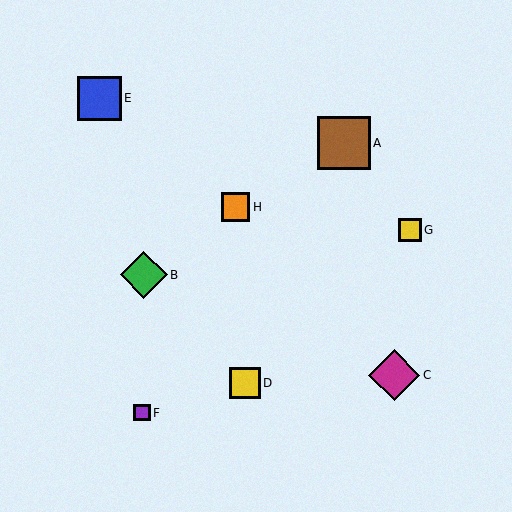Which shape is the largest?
The brown square (labeled A) is the largest.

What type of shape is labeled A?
Shape A is a brown square.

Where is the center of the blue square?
The center of the blue square is at (99, 98).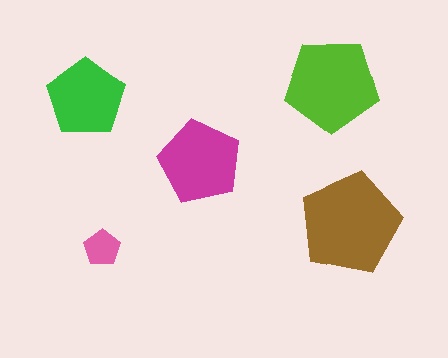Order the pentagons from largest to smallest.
the brown one, the lime one, the magenta one, the green one, the pink one.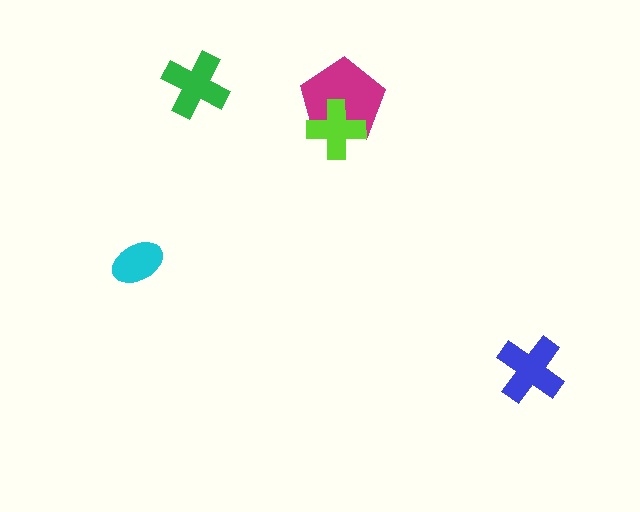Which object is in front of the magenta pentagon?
The lime cross is in front of the magenta pentagon.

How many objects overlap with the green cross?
0 objects overlap with the green cross.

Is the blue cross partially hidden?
No, no other shape covers it.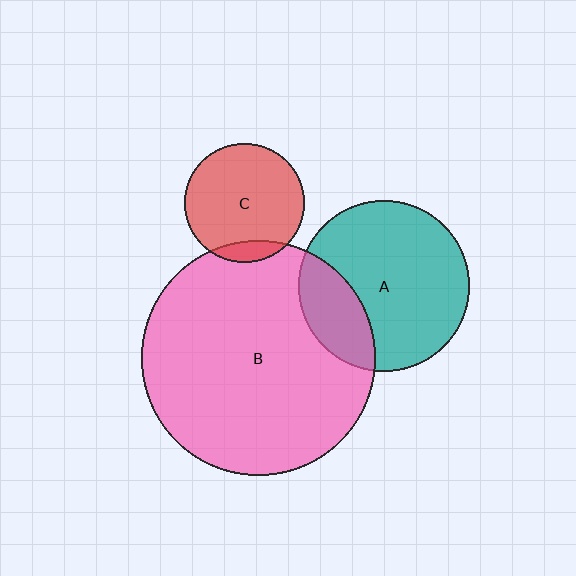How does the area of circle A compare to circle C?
Approximately 2.1 times.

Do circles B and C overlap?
Yes.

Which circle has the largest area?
Circle B (pink).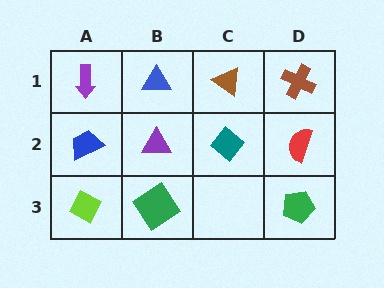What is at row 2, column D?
A red semicircle.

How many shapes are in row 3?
3 shapes.